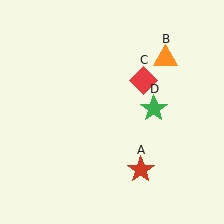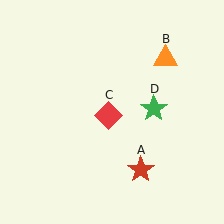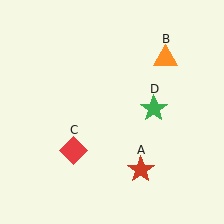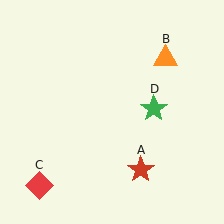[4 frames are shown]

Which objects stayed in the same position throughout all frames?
Red star (object A) and orange triangle (object B) and green star (object D) remained stationary.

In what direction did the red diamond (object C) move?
The red diamond (object C) moved down and to the left.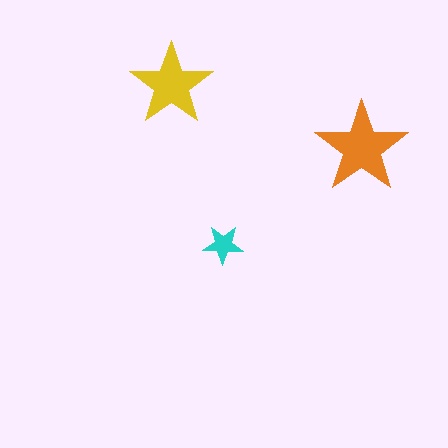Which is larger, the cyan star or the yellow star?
The yellow one.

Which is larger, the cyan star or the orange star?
The orange one.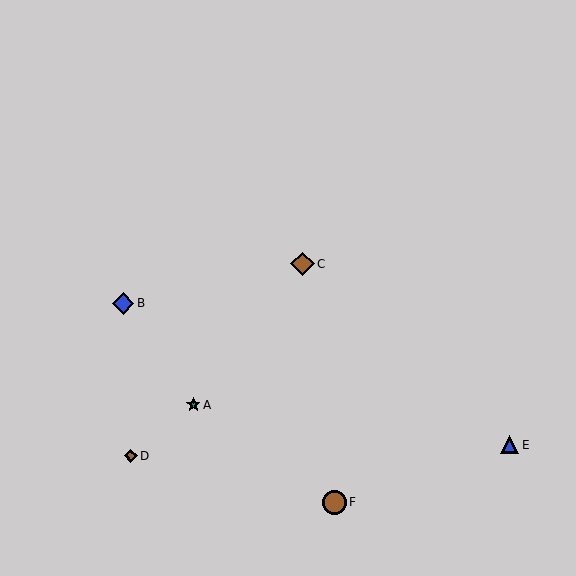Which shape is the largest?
The brown circle (labeled F) is the largest.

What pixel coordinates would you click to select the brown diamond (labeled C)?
Click at (302, 264) to select the brown diamond C.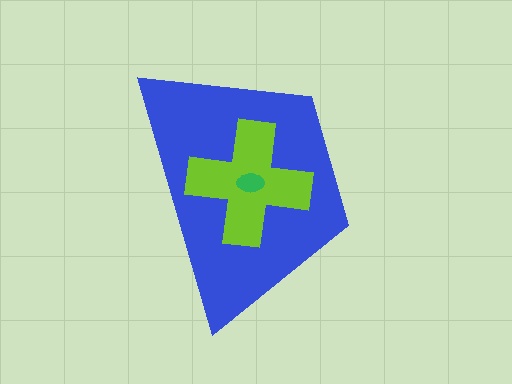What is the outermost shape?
The blue trapezoid.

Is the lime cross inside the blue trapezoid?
Yes.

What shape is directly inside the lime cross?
The green ellipse.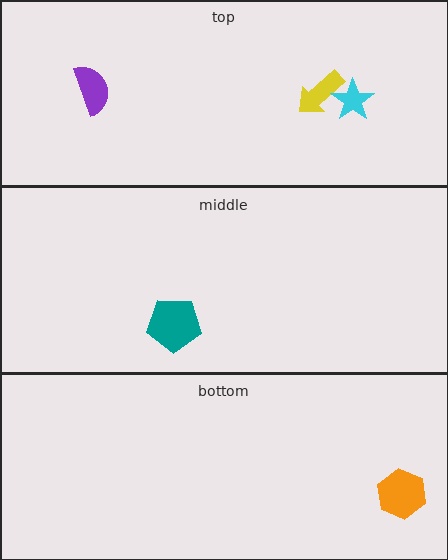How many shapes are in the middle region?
1.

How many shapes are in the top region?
3.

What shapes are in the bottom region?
The orange hexagon.